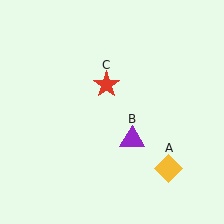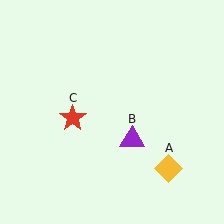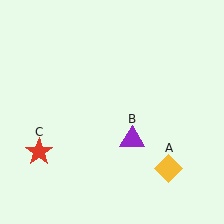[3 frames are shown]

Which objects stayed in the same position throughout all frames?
Yellow diamond (object A) and purple triangle (object B) remained stationary.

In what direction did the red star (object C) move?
The red star (object C) moved down and to the left.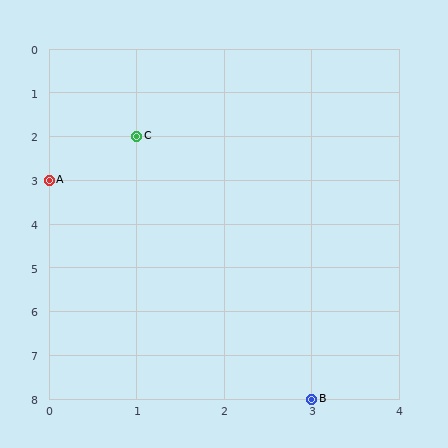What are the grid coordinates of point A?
Point A is at grid coordinates (0, 3).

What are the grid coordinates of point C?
Point C is at grid coordinates (1, 2).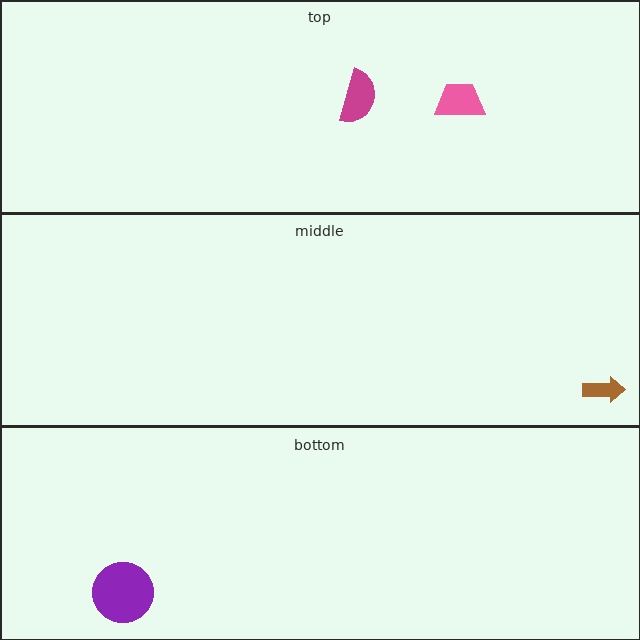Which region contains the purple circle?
The bottom region.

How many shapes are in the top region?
2.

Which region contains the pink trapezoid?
The top region.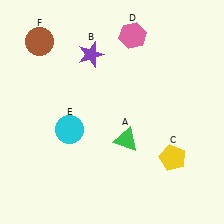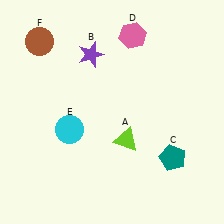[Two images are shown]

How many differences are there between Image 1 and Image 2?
There are 2 differences between the two images.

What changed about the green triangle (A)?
In Image 1, A is green. In Image 2, it changed to lime.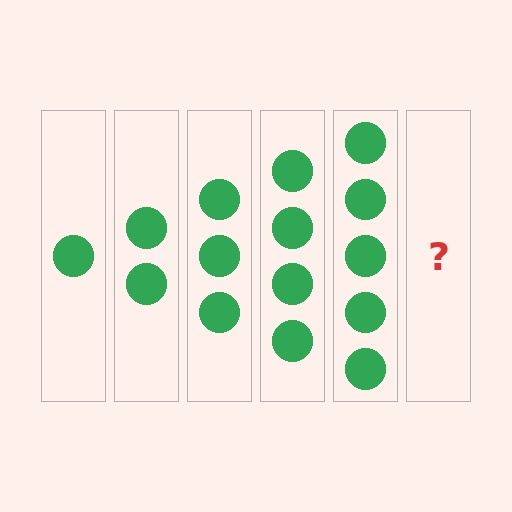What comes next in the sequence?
The next element should be 6 circles.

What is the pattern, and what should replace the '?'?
The pattern is that each step adds one more circle. The '?' should be 6 circles.